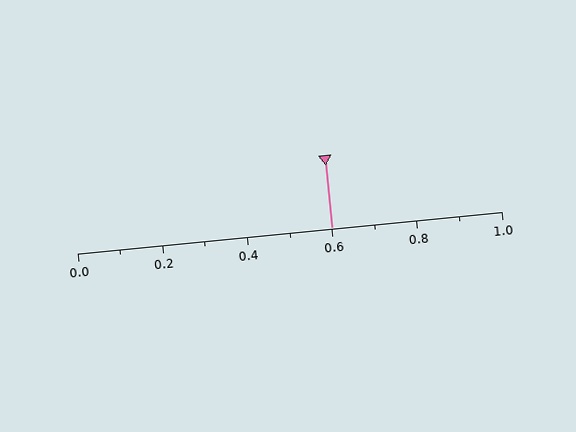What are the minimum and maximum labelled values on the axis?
The axis runs from 0.0 to 1.0.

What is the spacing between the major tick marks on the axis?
The major ticks are spaced 0.2 apart.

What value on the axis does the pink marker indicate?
The marker indicates approximately 0.6.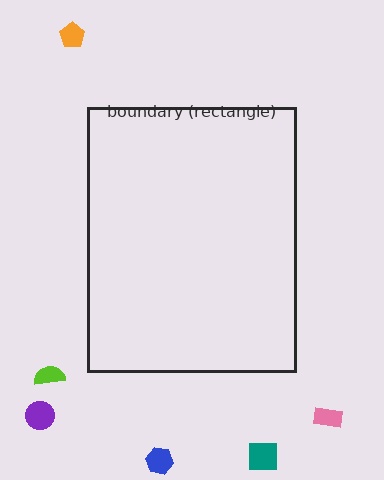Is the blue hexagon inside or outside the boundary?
Outside.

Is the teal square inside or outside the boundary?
Outside.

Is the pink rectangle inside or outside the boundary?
Outside.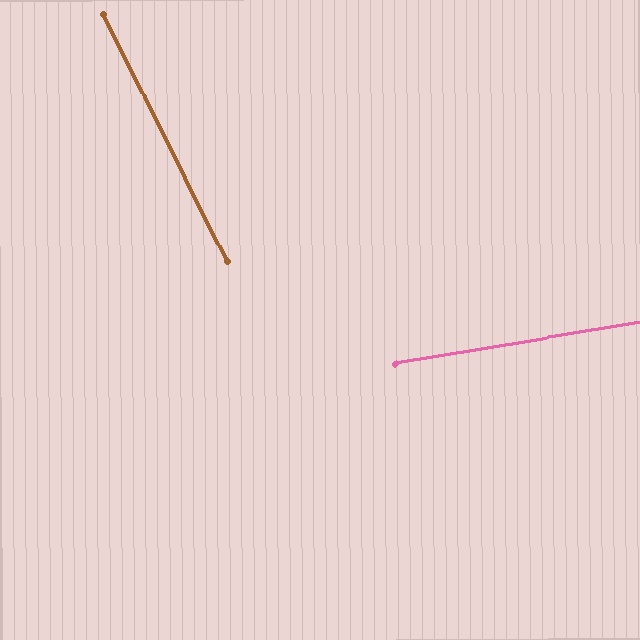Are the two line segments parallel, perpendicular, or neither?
Neither parallel nor perpendicular — they differ by about 73°.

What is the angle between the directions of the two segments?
Approximately 73 degrees.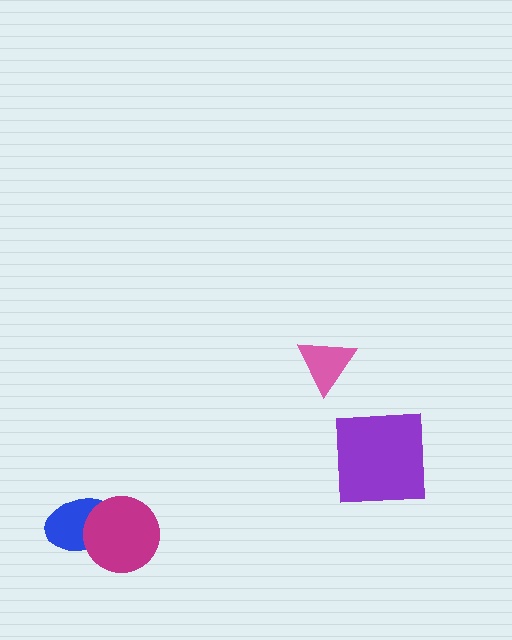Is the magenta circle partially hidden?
No, no other shape covers it.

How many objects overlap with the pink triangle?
0 objects overlap with the pink triangle.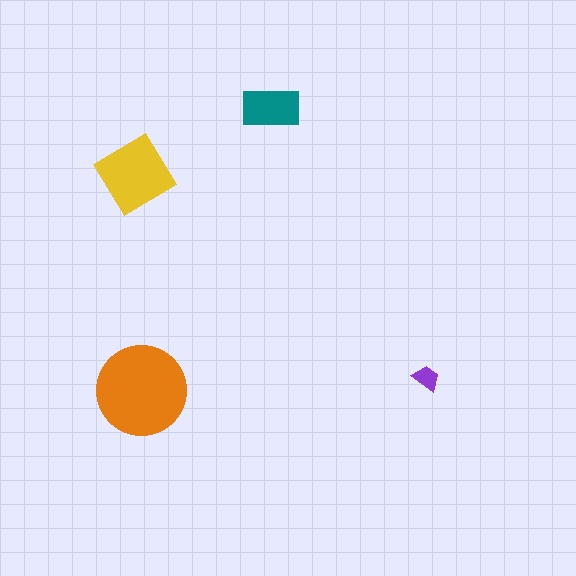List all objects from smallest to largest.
The purple trapezoid, the teal rectangle, the yellow diamond, the orange circle.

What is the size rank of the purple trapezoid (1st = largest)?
4th.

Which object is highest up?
The teal rectangle is topmost.